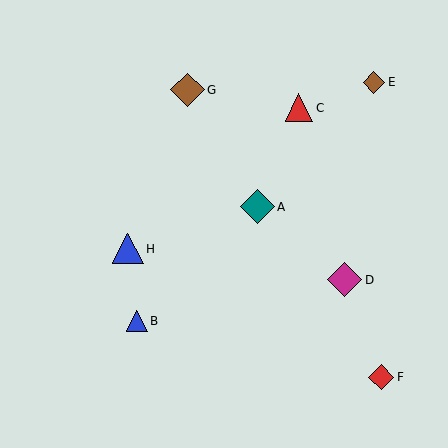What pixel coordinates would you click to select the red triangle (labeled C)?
Click at (299, 108) to select the red triangle C.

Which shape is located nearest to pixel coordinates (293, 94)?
The red triangle (labeled C) at (299, 108) is nearest to that location.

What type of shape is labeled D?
Shape D is a magenta diamond.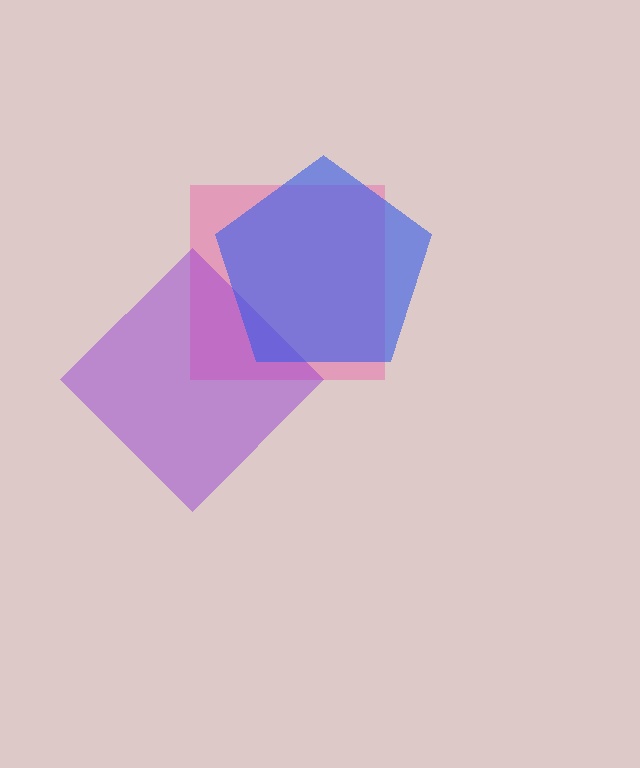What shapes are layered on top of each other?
The layered shapes are: a pink square, a purple diamond, a blue pentagon.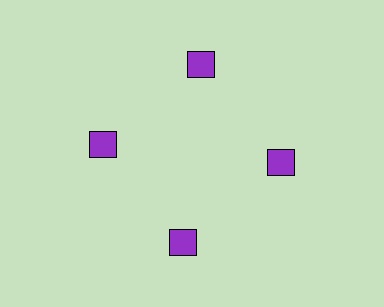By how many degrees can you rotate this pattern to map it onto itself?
The pattern maps onto itself every 90 degrees of rotation.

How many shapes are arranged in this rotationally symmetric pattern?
There are 4 shapes, arranged in 4 groups of 1.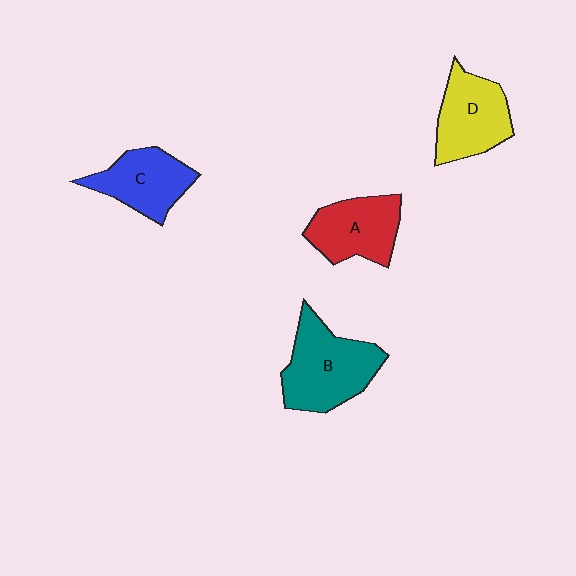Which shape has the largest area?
Shape B (teal).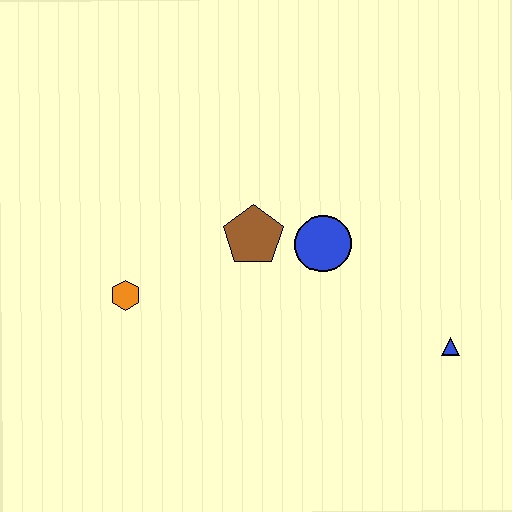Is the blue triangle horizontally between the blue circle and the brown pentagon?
No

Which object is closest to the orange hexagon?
The brown pentagon is closest to the orange hexagon.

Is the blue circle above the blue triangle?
Yes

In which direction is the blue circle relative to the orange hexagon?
The blue circle is to the right of the orange hexagon.